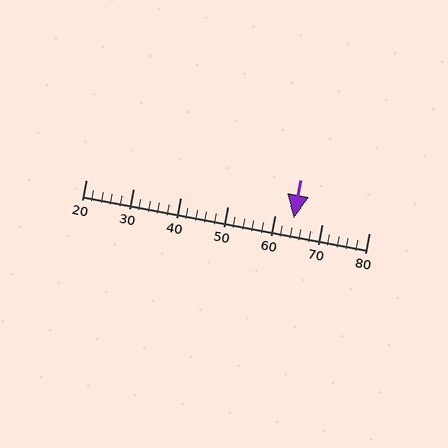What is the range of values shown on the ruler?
The ruler shows values from 20 to 80.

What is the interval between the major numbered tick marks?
The major tick marks are spaced 10 units apart.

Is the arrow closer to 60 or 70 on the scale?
The arrow is closer to 60.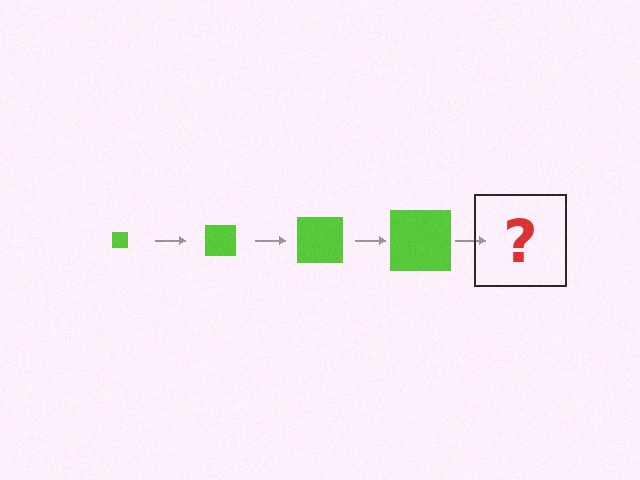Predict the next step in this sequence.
The next step is a lime square, larger than the previous one.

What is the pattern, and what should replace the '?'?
The pattern is that the square gets progressively larger each step. The '?' should be a lime square, larger than the previous one.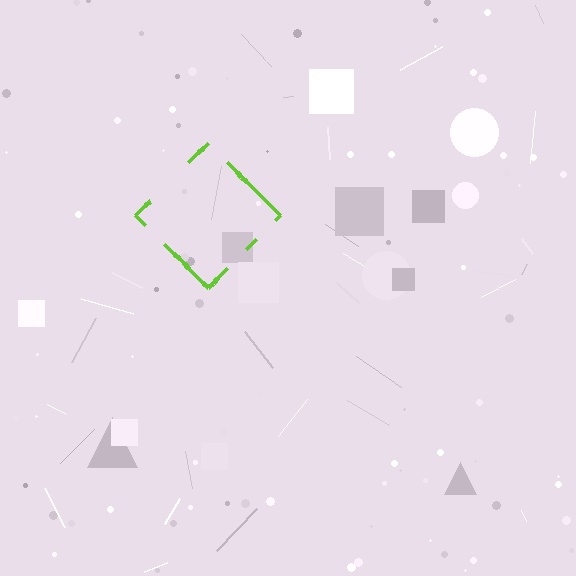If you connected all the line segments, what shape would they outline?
They would outline a diamond.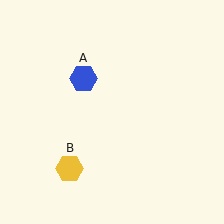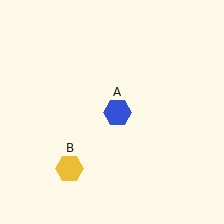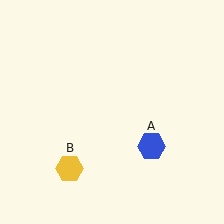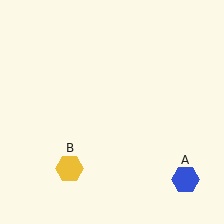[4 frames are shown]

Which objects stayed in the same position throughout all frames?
Yellow hexagon (object B) remained stationary.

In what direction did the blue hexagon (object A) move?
The blue hexagon (object A) moved down and to the right.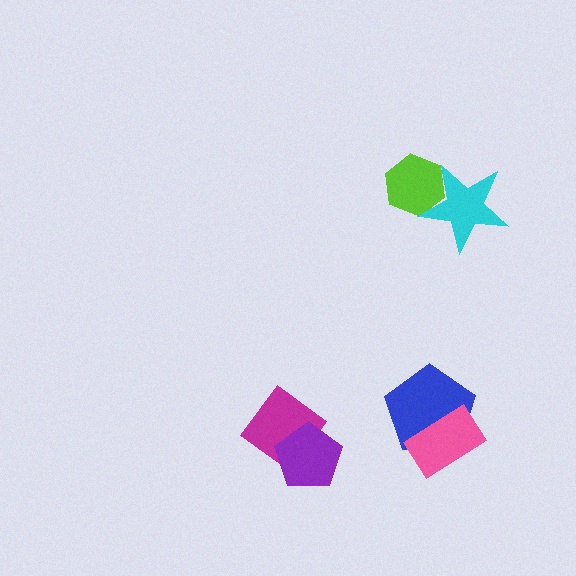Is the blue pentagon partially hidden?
Yes, it is partially covered by another shape.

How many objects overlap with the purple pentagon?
1 object overlaps with the purple pentagon.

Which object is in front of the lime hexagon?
The cyan star is in front of the lime hexagon.